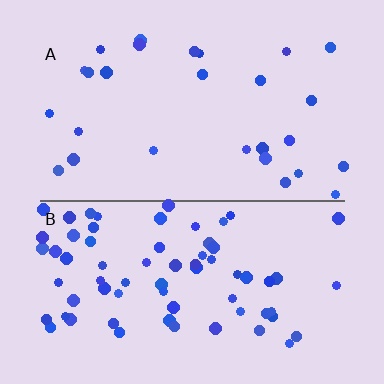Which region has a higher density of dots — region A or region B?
B (the bottom).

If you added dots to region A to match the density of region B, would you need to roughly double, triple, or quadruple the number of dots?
Approximately triple.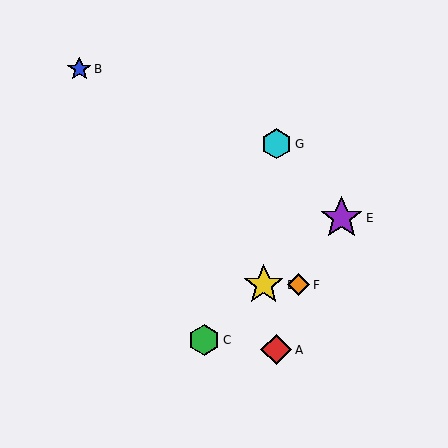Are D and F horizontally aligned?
Yes, both are at y≈285.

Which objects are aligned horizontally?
Objects D, F are aligned horizontally.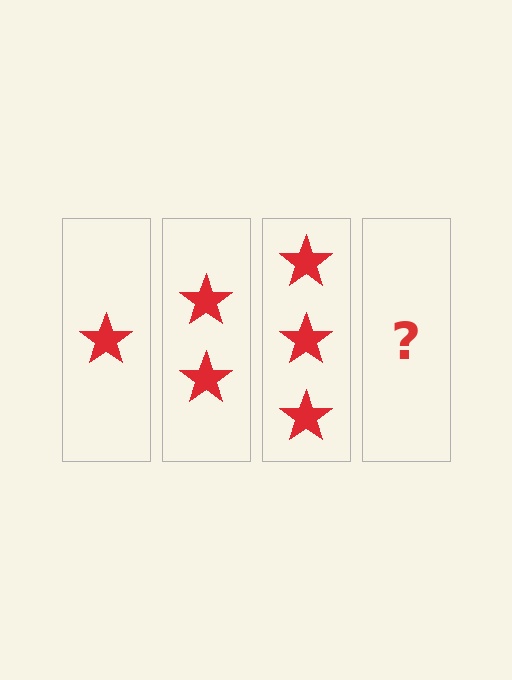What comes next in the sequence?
The next element should be 4 stars.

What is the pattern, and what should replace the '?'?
The pattern is that each step adds one more star. The '?' should be 4 stars.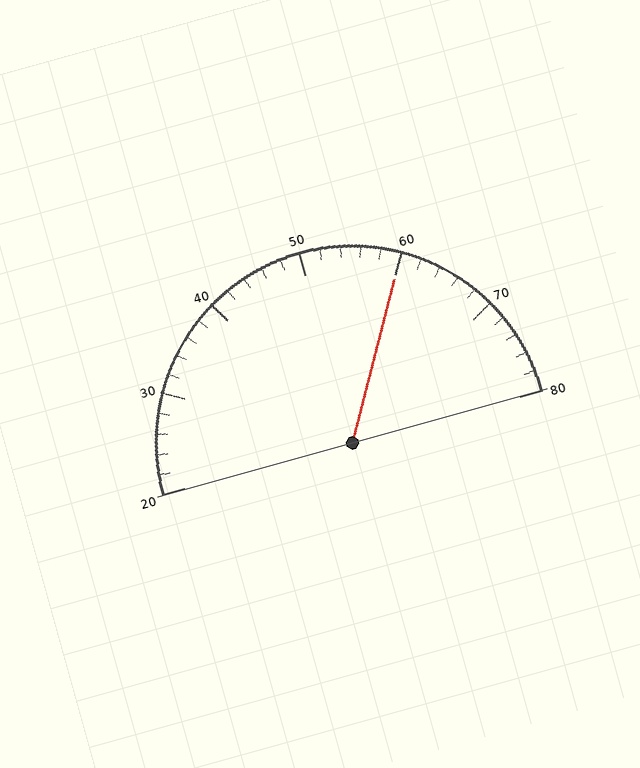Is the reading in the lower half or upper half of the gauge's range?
The reading is in the upper half of the range (20 to 80).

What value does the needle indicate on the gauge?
The needle indicates approximately 60.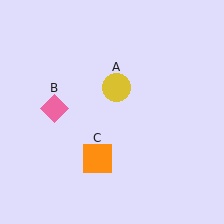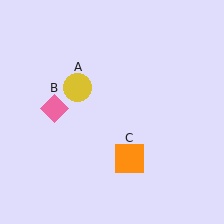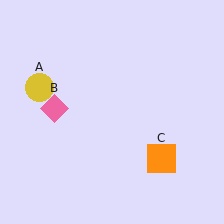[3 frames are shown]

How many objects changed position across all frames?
2 objects changed position: yellow circle (object A), orange square (object C).